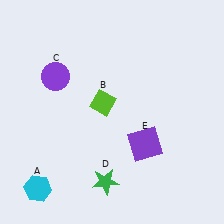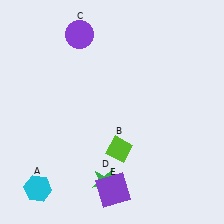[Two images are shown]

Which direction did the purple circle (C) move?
The purple circle (C) moved up.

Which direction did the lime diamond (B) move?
The lime diamond (B) moved down.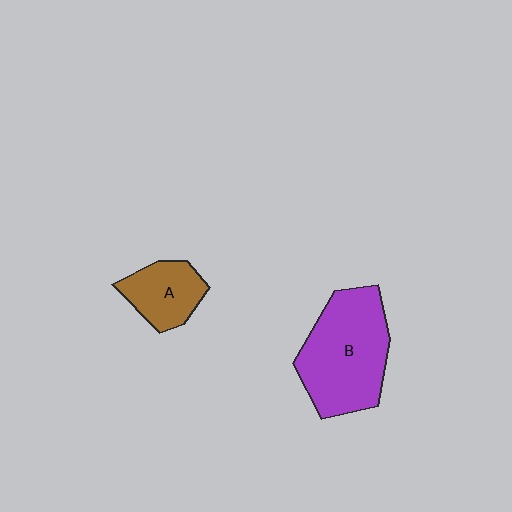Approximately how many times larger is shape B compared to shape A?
Approximately 2.1 times.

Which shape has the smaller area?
Shape A (brown).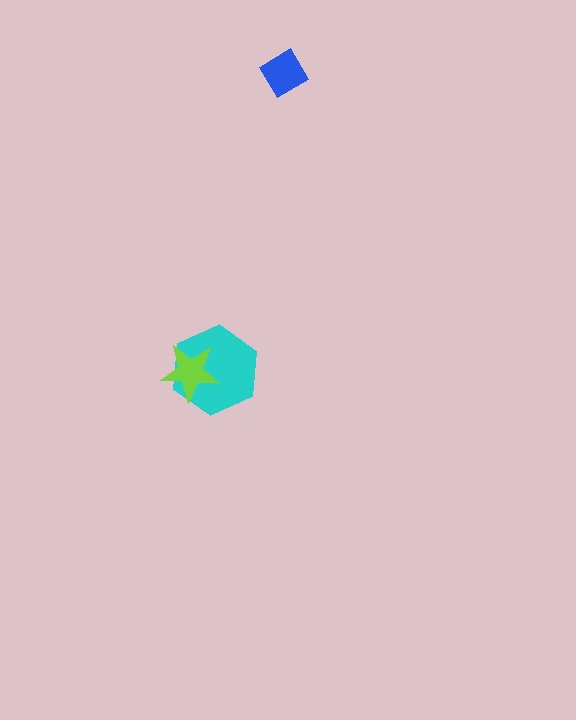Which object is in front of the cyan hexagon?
The lime star is in front of the cyan hexagon.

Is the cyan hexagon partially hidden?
Yes, it is partially covered by another shape.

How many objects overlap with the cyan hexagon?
1 object overlaps with the cyan hexagon.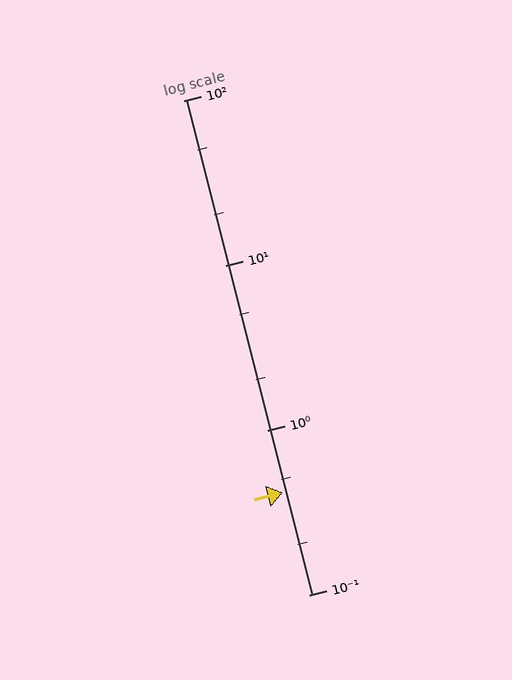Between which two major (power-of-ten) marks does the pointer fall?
The pointer is between 0.1 and 1.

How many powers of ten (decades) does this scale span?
The scale spans 3 decades, from 0.1 to 100.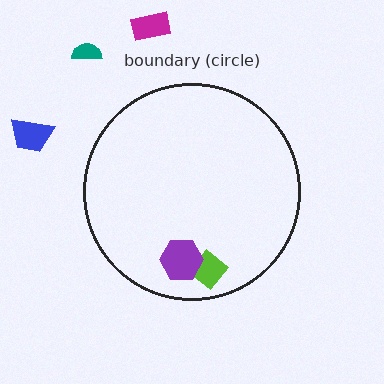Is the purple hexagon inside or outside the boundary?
Inside.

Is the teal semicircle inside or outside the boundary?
Outside.